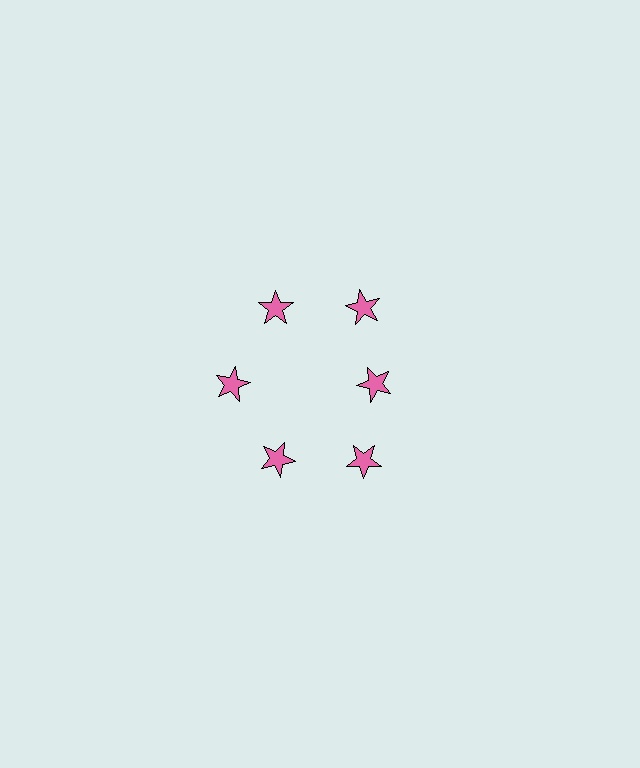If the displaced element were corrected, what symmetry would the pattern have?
It would have 6-fold rotational symmetry — the pattern would map onto itself every 60 degrees.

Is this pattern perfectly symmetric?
No. The 6 pink stars are arranged in a ring, but one element near the 3 o'clock position is pulled inward toward the center, breaking the 6-fold rotational symmetry.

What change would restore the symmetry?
The symmetry would be restored by moving it outward, back onto the ring so that all 6 stars sit at equal angles and equal distance from the center.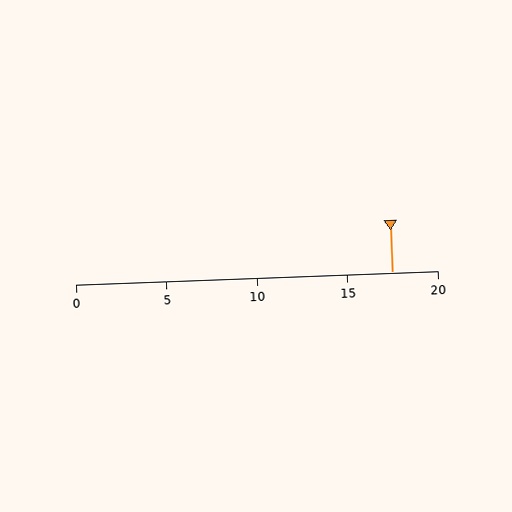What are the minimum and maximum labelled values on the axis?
The axis runs from 0 to 20.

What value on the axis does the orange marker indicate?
The marker indicates approximately 17.5.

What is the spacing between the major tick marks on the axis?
The major ticks are spaced 5 apart.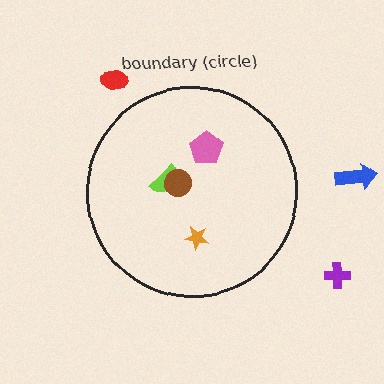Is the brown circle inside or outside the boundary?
Inside.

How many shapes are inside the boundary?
4 inside, 3 outside.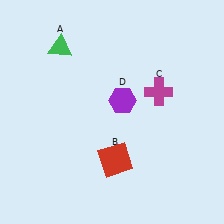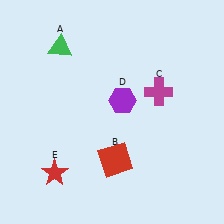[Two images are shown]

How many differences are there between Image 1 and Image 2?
There is 1 difference between the two images.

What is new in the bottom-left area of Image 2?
A red star (E) was added in the bottom-left area of Image 2.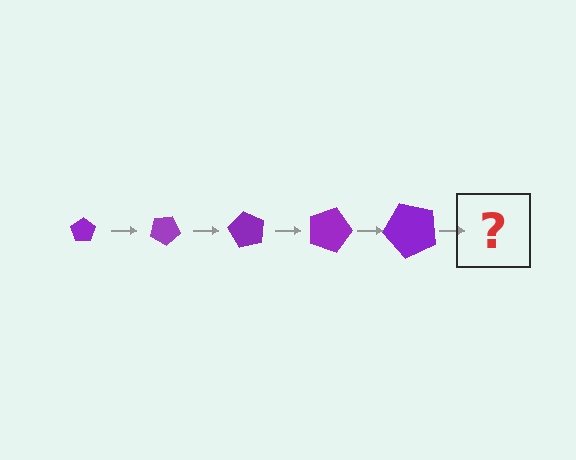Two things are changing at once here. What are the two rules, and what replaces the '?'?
The two rules are that the pentagon grows larger each step and it rotates 30 degrees each step. The '?' should be a pentagon, larger than the previous one and rotated 150 degrees from the start.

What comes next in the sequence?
The next element should be a pentagon, larger than the previous one and rotated 150 degrees from the start.